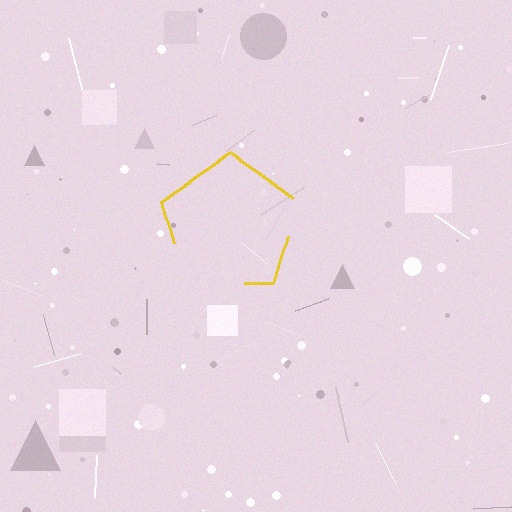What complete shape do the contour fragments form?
The contour fragments form a pentagon.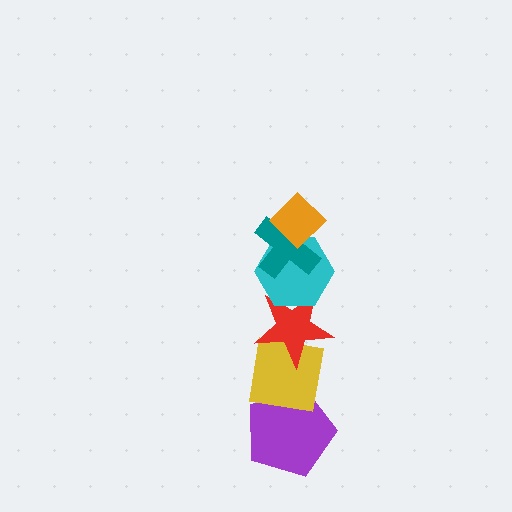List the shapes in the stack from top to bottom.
From top to bottom: the orange diamond, the teal cross, the cyan hexagon, the red star, the yellow square, the purple pentagon.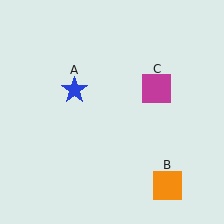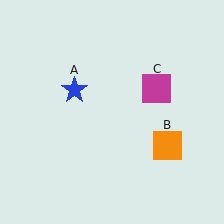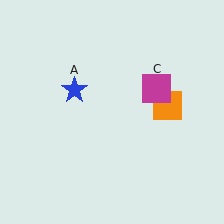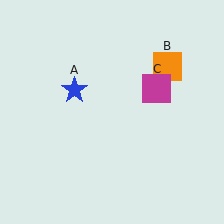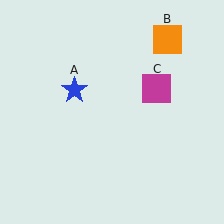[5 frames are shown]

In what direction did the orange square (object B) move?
The orange square (object B) moved up.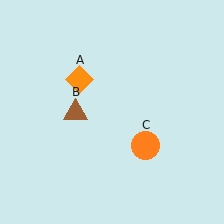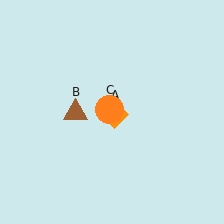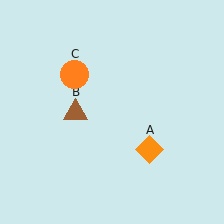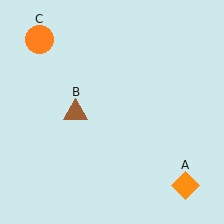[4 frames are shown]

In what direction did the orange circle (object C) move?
The orange circle (object C) moved up and to the left.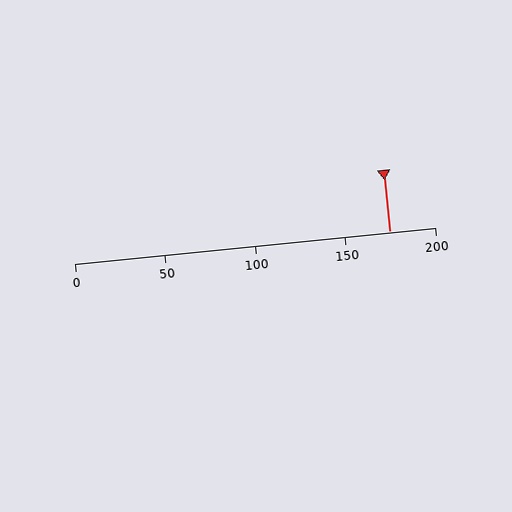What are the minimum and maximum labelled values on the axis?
The axis runs from 0 to 200.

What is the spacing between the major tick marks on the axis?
The major ticks are spaced 50 apart.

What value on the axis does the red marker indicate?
The marker indicates approximately 175.